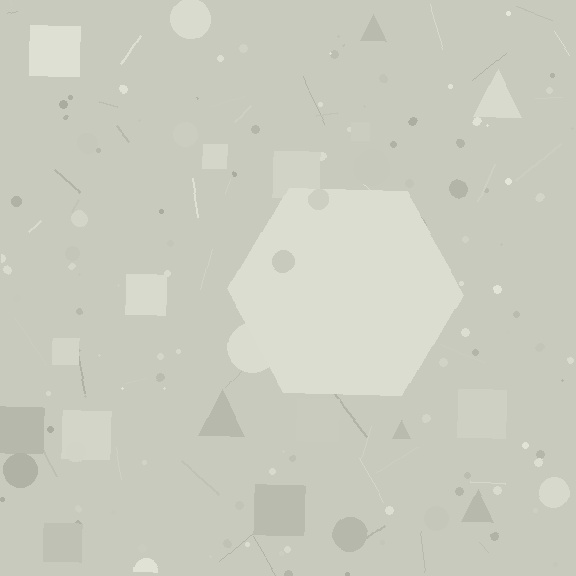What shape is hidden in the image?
A hexagon is hidden in the image.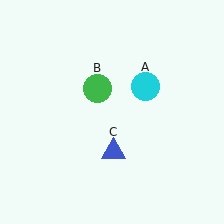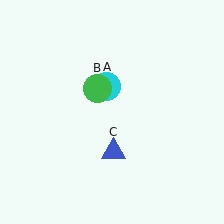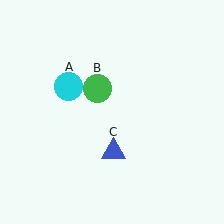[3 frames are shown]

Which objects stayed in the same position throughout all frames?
Green circle (object B) and blue triangle (object C) remained stationary.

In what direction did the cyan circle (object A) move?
The cyan circle (object A) moved left.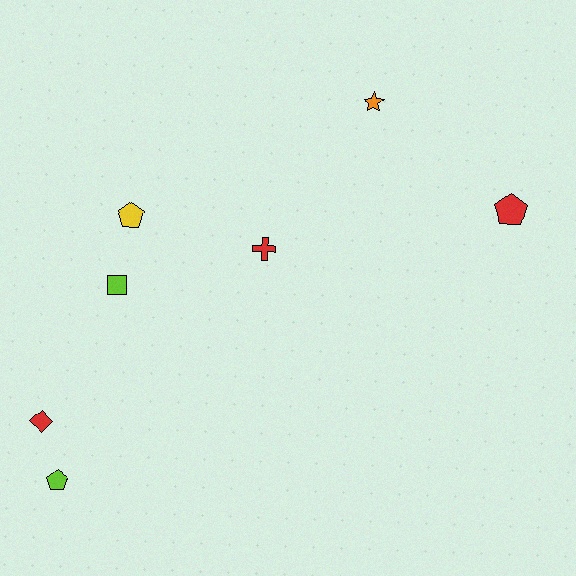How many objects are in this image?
There are 7 objects.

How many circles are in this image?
There are no circles.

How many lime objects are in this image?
There are 2 lime objects.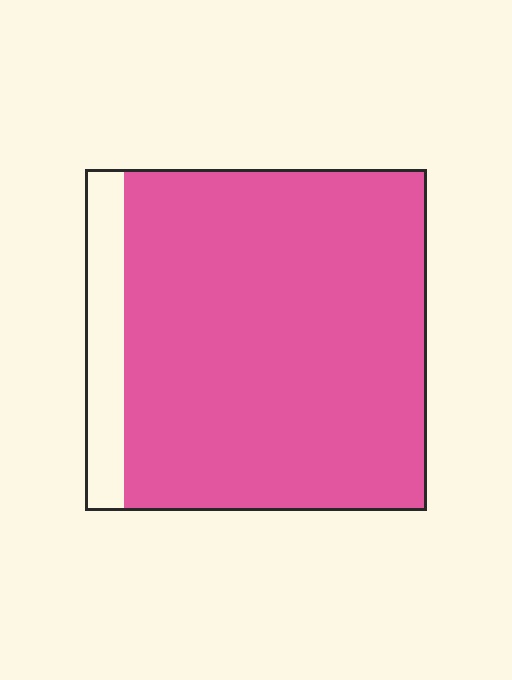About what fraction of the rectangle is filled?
About seven eighths (7/8).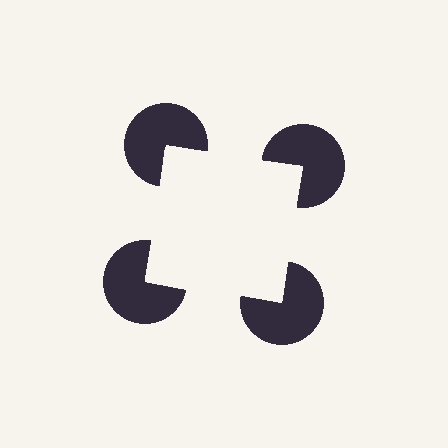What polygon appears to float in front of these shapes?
An illusory square — its edges are inferred from the aligned wedge cuts in the pac-man discs, not physically drawn.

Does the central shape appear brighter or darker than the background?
It typically appears slightly brighter than the background, even though no actual brightness change is drawn.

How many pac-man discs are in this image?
There are 4 — one at each vertex of the illusory square.